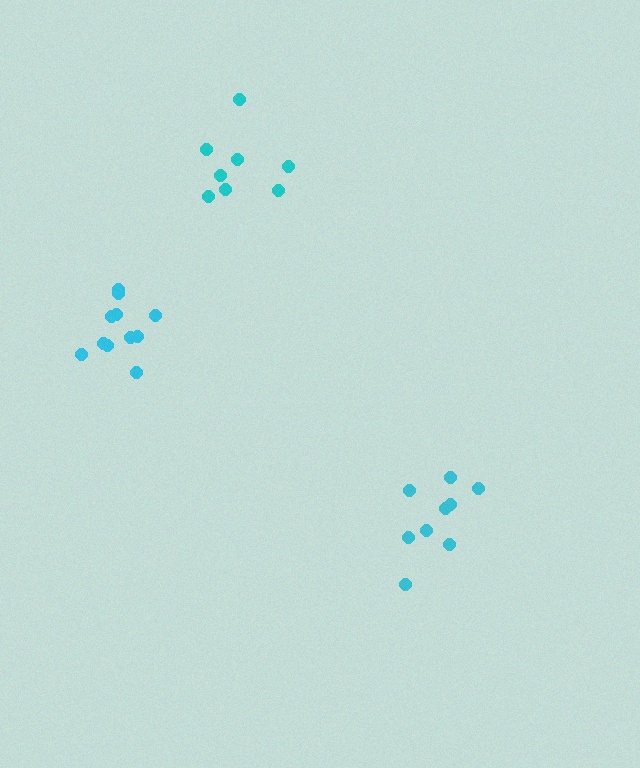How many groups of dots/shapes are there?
There are 3 groups.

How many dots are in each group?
Group 1: 8 dots, Group 2: 9 dots, Group 3: 11 dots (28 total).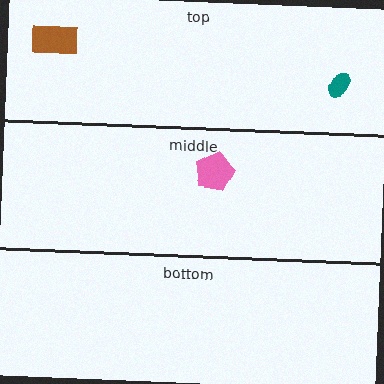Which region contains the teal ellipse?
The top region.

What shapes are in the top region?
The brown rectangle, the teal ellipse.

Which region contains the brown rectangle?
The top region.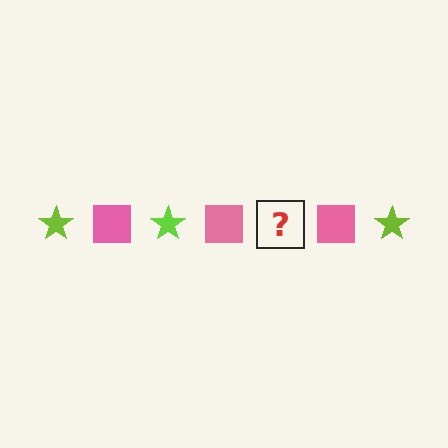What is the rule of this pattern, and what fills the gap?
The rule is that the pattern alternates between lime star and pink square. The gap should be filled with a lime star.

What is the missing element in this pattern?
The missing element is a lime star.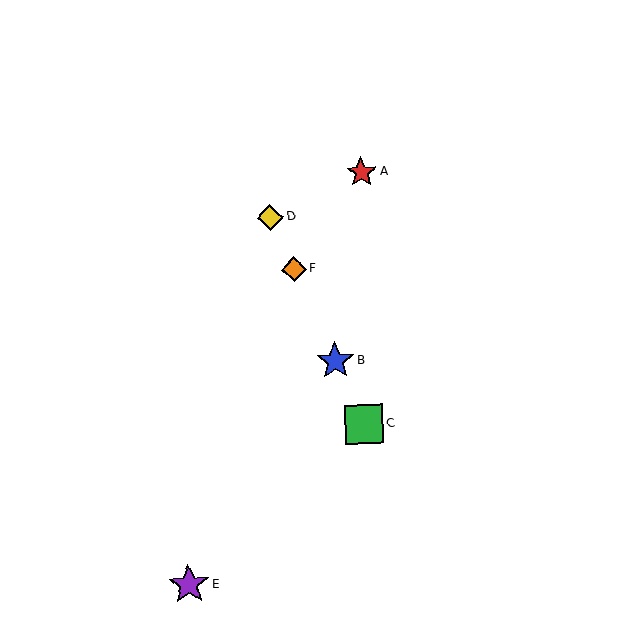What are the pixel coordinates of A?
Object A is at (362, 172).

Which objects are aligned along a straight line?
Objects B, C, D, F are aligned along a straight line.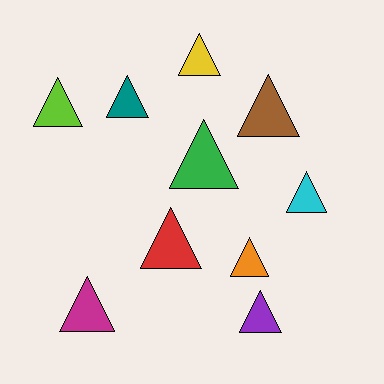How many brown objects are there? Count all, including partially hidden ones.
There is 1 brown object.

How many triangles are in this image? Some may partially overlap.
There are 10 triangles.